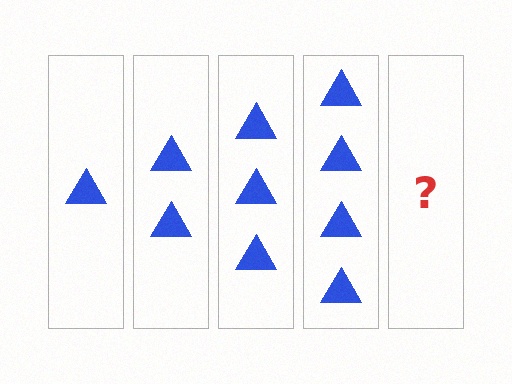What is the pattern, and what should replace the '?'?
The pattern is that each step adds one more triangle. The '?' should be 5 triangles.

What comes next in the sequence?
The next element should be 5 triangles.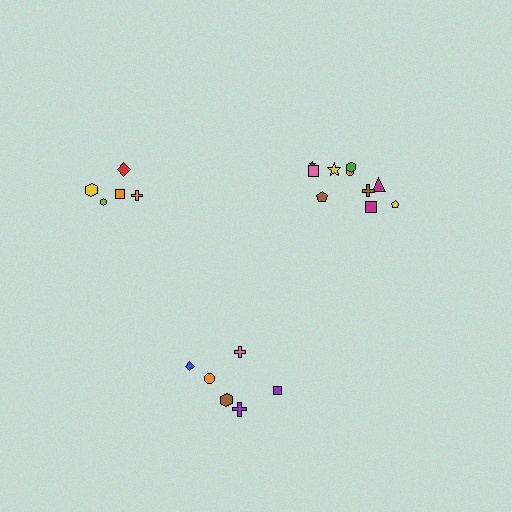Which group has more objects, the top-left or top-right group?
The top-right group.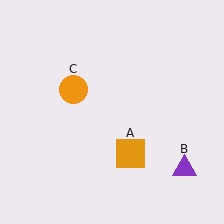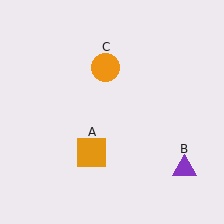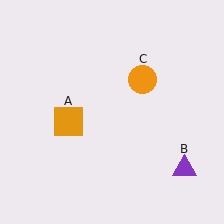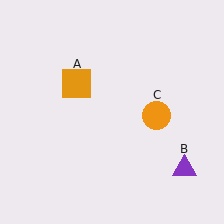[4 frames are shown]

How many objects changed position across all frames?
2 objects changed position: orange square (object A), orange circle (object C).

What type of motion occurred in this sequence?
The orange square (object A), orange circle (object C) rotated clockwise around the center of the scene.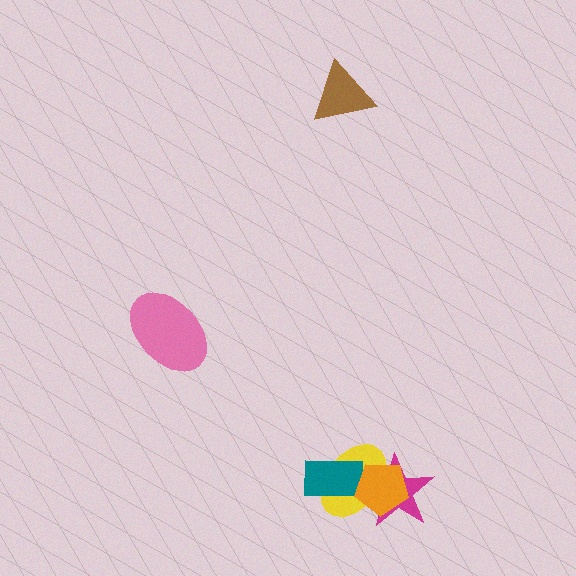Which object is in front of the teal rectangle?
The orange pentagon is in front of the teal rectangle.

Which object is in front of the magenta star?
The orange pentagon is in front of the magenta star.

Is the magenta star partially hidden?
Yes, it is partially covered by another shape.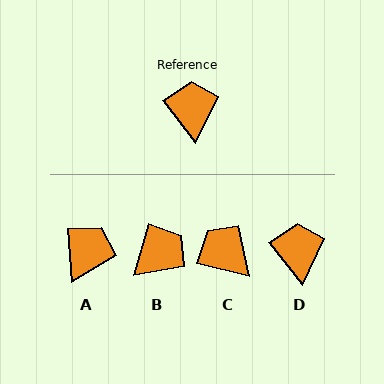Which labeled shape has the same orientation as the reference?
D.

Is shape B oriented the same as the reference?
No, it is off by about 54 degrees.